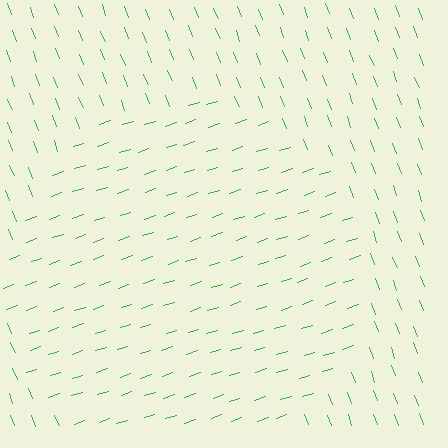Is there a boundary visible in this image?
Yes, there is a texture boundary formed by a change in line orientation.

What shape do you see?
I see a circle.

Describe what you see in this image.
The image is filled with small green line segments. A circle region in the image has lines oriented differently from the surrounding lines, creating a visible texture boundary.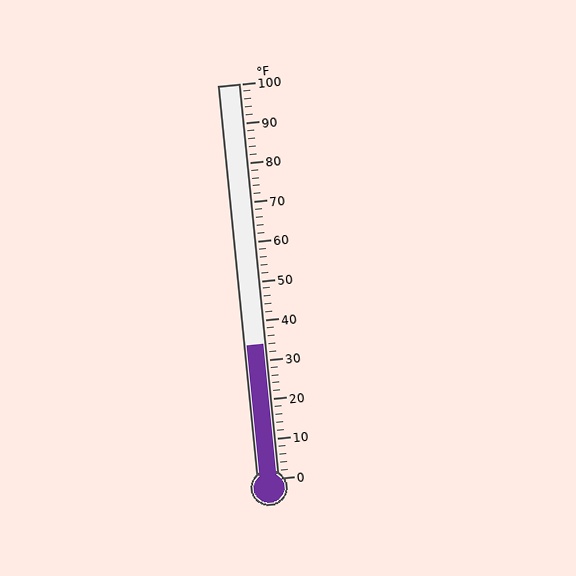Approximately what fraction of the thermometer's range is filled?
The thermometer is filled to approximately 35% of its range.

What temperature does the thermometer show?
The thermometer shows approximately 34°F.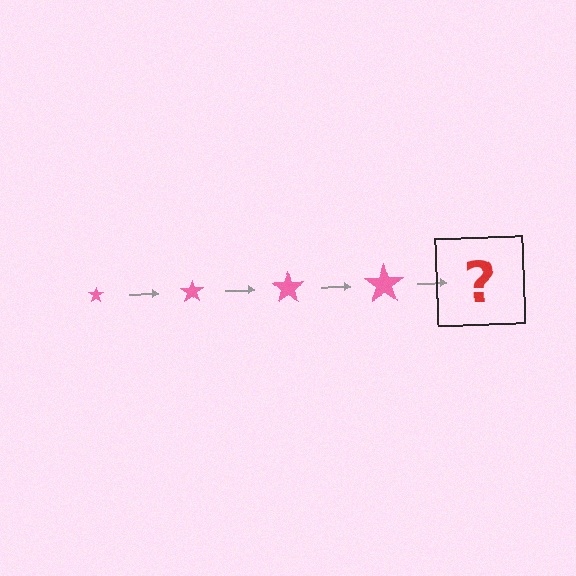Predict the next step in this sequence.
The next step is a pink star, larger than the previous one.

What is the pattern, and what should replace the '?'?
The pattern is that the star gets progressively larger each step. The '?' should be a pink star, larger than the previous one.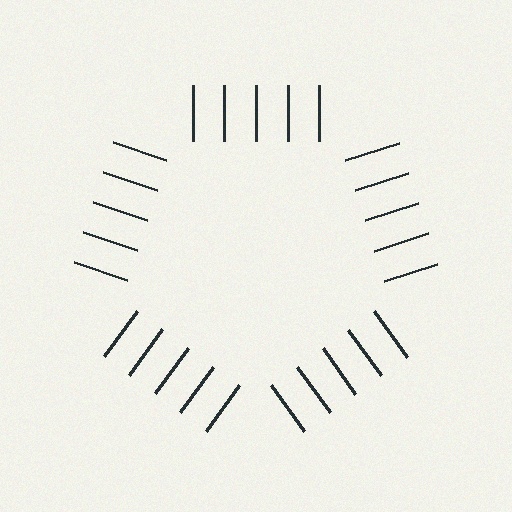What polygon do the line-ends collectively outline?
An illusory pentagon — the line segments terminate on its edges but no continuous stroke is drawn.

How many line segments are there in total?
25 — 5 along each of the 5 edges.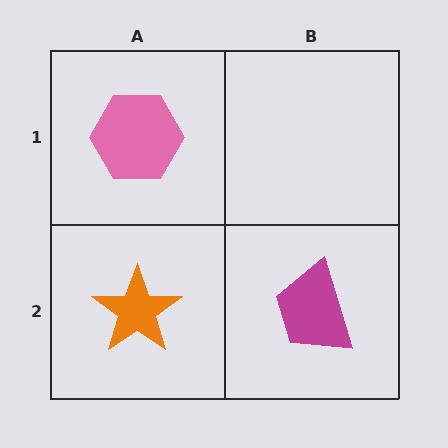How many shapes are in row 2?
2 shapes.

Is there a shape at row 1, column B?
No, that cell is empty.